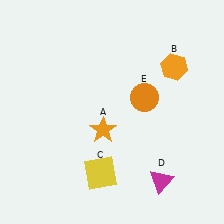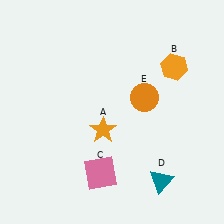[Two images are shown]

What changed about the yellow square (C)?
In Image 1, C is yellow. In Image 2, it changed to pink.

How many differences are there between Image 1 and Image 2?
There are 2 differences between the two images.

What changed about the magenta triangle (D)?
In Image 1, D is magenta. In Image 2, it changed to teal.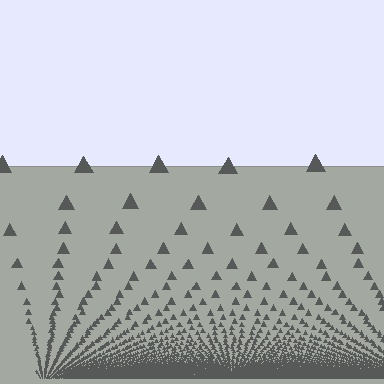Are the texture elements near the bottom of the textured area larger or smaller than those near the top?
Smaller. The gradient is inverted — elements near the bottom are smaller and denser.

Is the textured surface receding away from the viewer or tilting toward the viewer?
The surface appears to tilt toward the viewer. Texture elements get larger and sparser toward the top.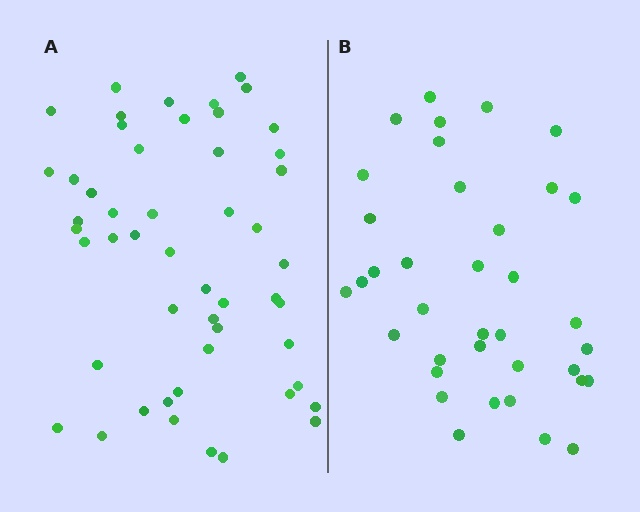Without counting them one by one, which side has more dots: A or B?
Region A (the left region) has more dots.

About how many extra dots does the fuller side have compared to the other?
Region A has approximately 15 more dots than region B.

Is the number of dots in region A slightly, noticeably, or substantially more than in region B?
Region A has noticeably more, but not dramatically so. The ratio is roughly 1.4 to 1.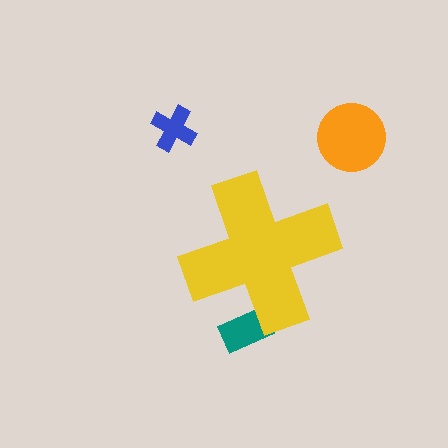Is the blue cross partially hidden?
No, the blue cross is fully visible.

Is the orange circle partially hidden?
No, the orange circle is fully visible.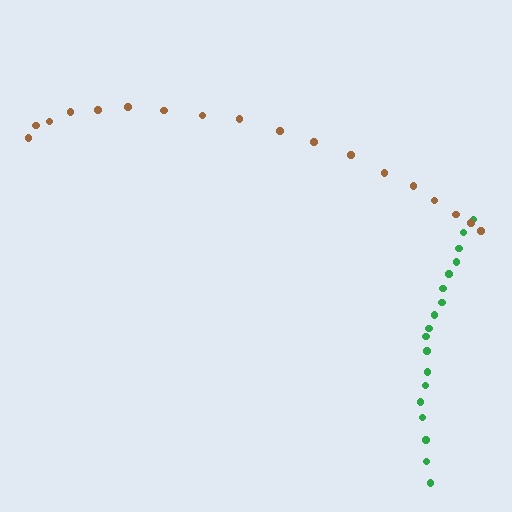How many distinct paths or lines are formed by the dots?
There are 2 distinct paths.